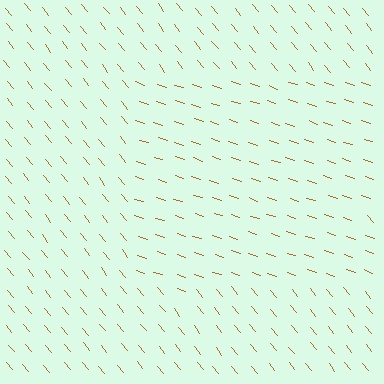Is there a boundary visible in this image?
Yes, there is a texture boundary formed by a change in line orientation.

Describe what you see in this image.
The image is filled with small brown line segments. A rectangle region in the image has lines oriented differently from the surrounding lines, creating a visible texture boundary.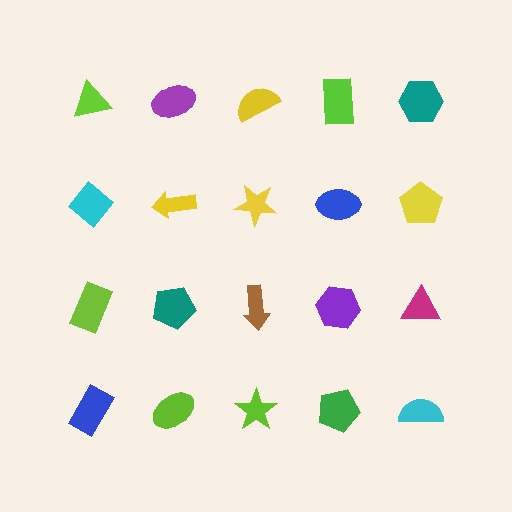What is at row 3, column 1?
A lime rectangle.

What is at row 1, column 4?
A lime rectangle.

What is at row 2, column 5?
A yellow pentagon.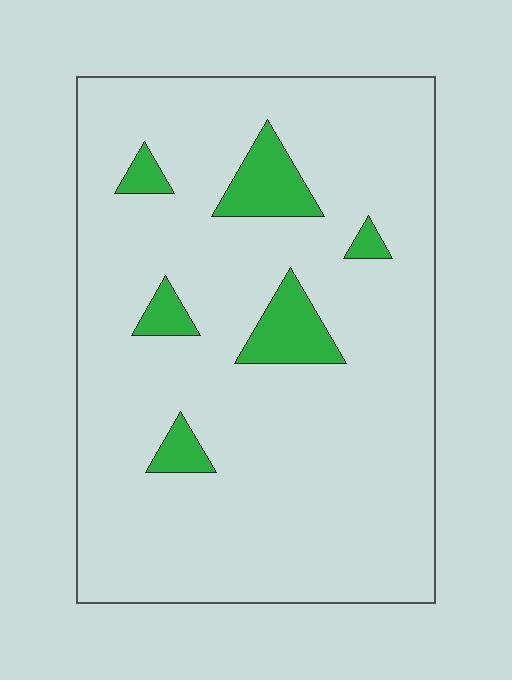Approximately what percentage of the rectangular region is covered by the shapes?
Approximately 10%.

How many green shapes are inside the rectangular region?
6.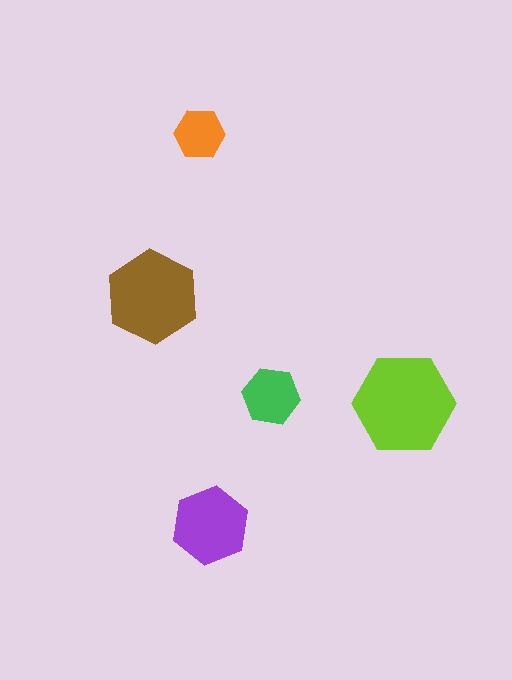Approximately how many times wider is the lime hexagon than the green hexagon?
About 2 times wider.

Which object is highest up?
The orange hexagon is topmost.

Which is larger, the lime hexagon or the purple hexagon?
The lime one.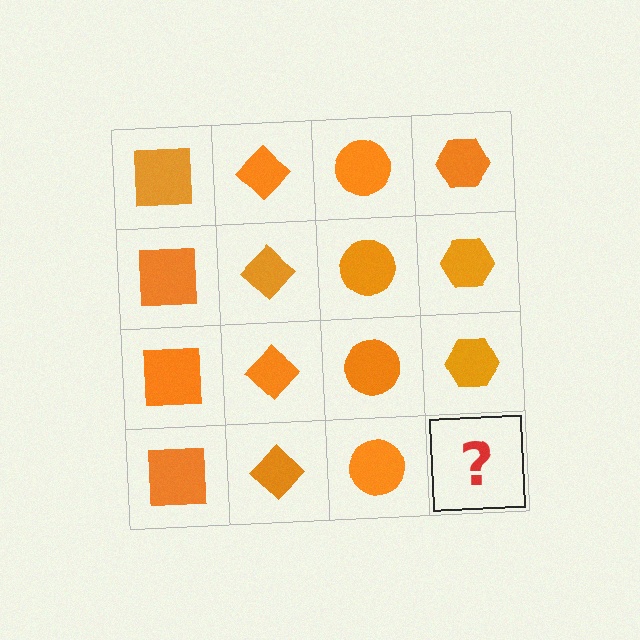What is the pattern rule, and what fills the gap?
The rule is that each column has a consistent shape. The gap should be filled with an orange hexagon.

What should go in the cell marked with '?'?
The missing cell should contain an orange hexagon.